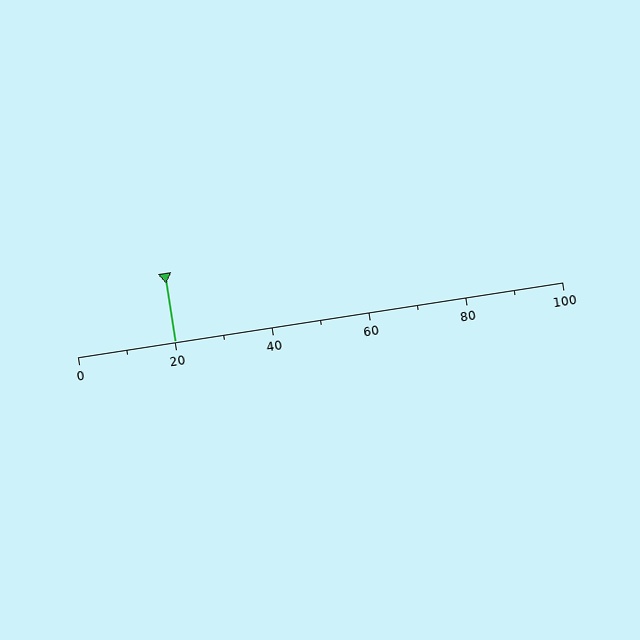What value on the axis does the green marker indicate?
The marker indicates approximately 20.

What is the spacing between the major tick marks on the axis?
The major ticks are spaced 20 apart.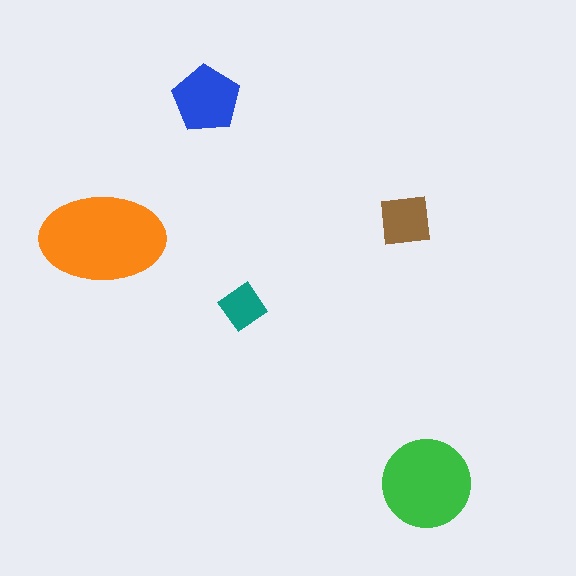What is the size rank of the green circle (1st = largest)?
2nd.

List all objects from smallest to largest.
The teal diamond, the brown square, the blue pentagon, the green circle, the orange ellipse.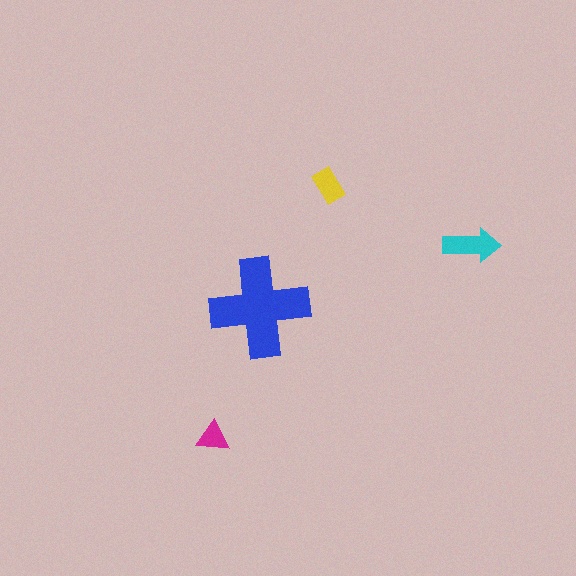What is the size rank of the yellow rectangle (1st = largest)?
3rd.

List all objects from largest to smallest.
The blue cross, the cyan arrow, the yellow rectangle, the magenta triangle.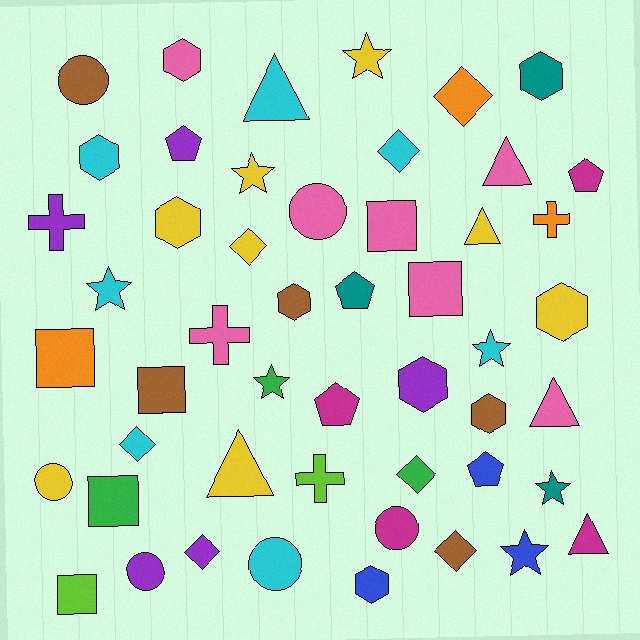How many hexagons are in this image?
There are 9 hexagons.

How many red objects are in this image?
There are no red objects.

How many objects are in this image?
There are 50 objects.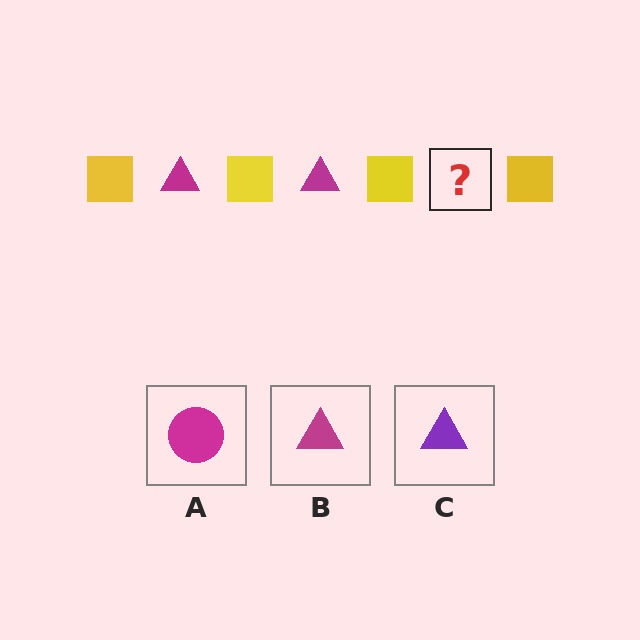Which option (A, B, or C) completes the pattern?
B.